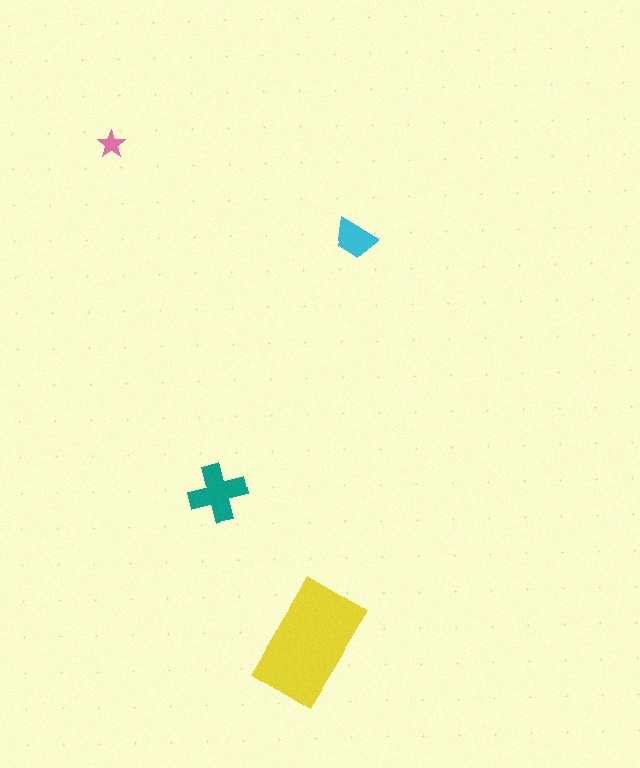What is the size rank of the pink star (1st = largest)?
4th.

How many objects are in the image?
There are 4 objects in the image.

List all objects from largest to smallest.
The yellow rectangle, the teal cross, the cyan trapezoid, the pink star.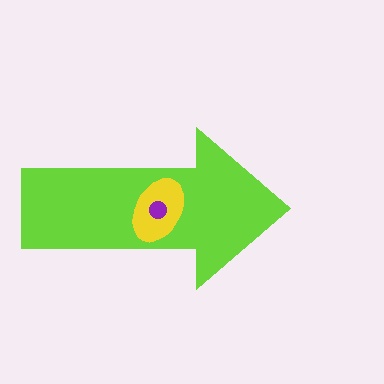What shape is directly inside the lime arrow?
The yellow ellipse.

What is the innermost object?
The purple circle.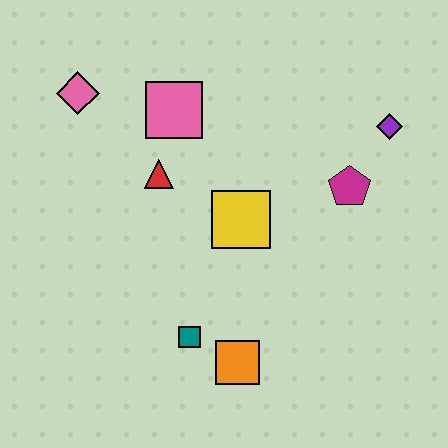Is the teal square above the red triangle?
No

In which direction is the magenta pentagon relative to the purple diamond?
The magenta pentagon is below the purple diamond.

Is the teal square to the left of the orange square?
Yes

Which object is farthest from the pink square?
The orange square is farthest from the pink square.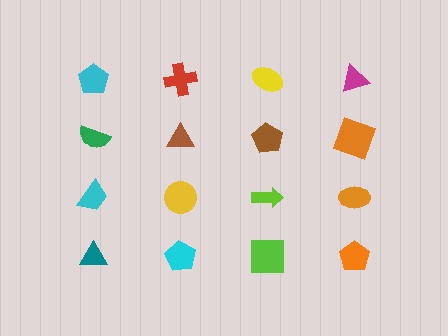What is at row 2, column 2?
A brown triangle.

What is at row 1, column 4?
A magenta triangle.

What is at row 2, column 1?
A green semicircle.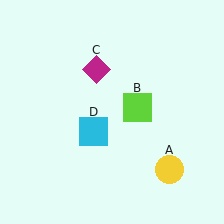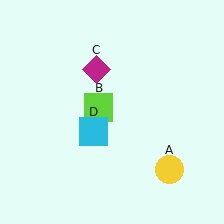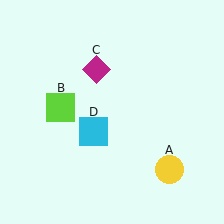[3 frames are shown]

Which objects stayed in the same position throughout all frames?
Yellow circle (object A) and magenta diamond (object C) and cyan square (object D) remained stationary.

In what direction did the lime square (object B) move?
The lime square (object B) moved left.